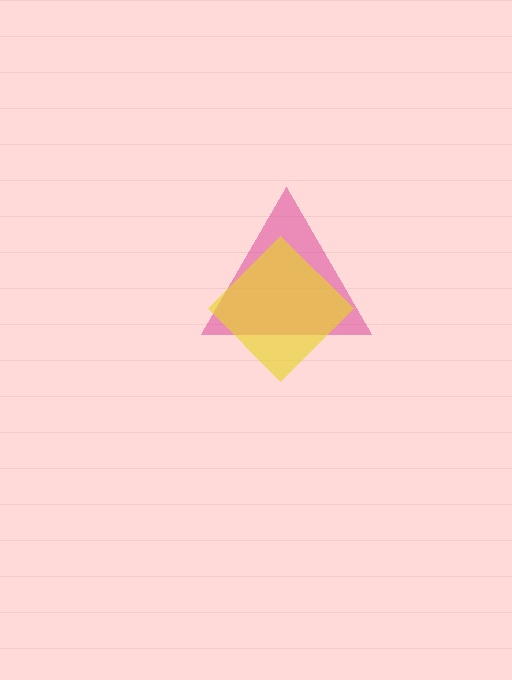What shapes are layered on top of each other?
The layered shapes are: a magenta triangle, a yellow diamond.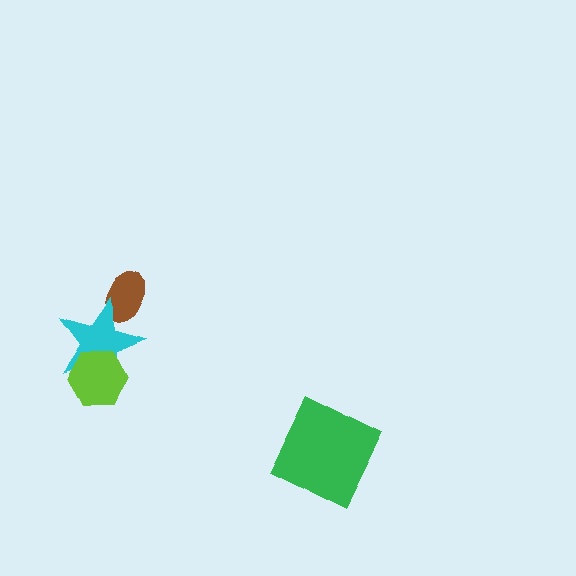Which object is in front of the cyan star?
The lime hexagon is in front of the cyan star.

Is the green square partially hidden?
No, no other shape covers it.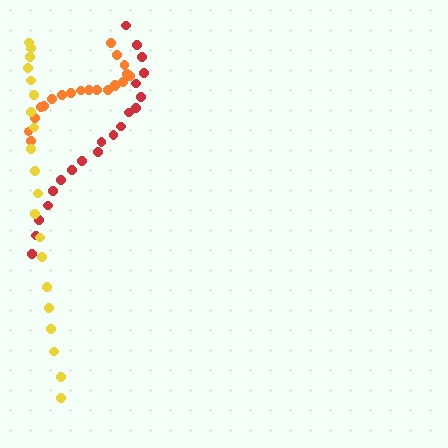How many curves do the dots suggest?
There are 3 distinct paths.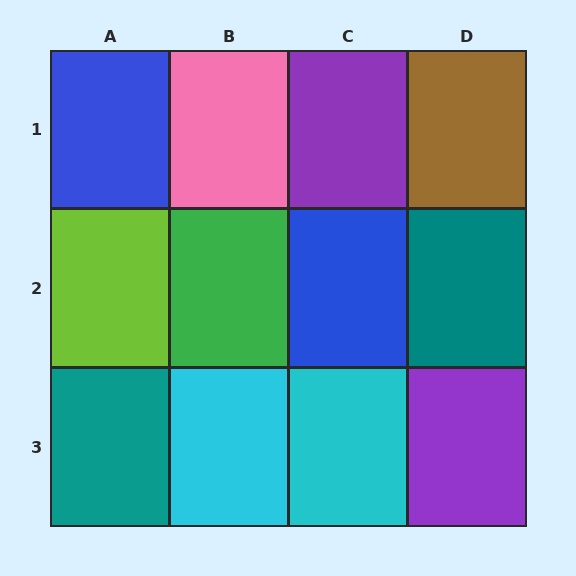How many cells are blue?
2 cells are blue.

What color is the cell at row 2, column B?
Green.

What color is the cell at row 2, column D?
Teal.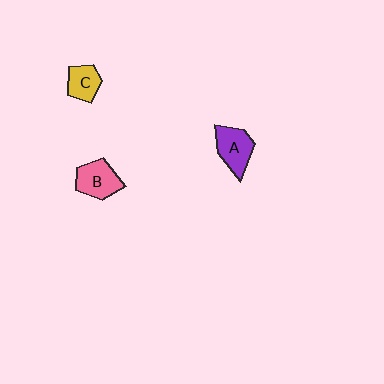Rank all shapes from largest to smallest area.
From largest to smallest: A (purple), B (pink), C (yellow).